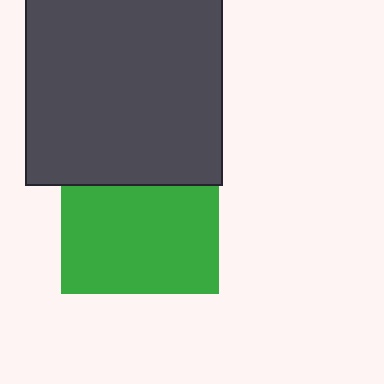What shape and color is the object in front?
The object in front is a dark gray square.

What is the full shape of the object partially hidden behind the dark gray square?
The partially hidden object is a green square.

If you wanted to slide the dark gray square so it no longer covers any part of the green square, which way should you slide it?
Slide it up — that is the most direct way to separate the two shapes.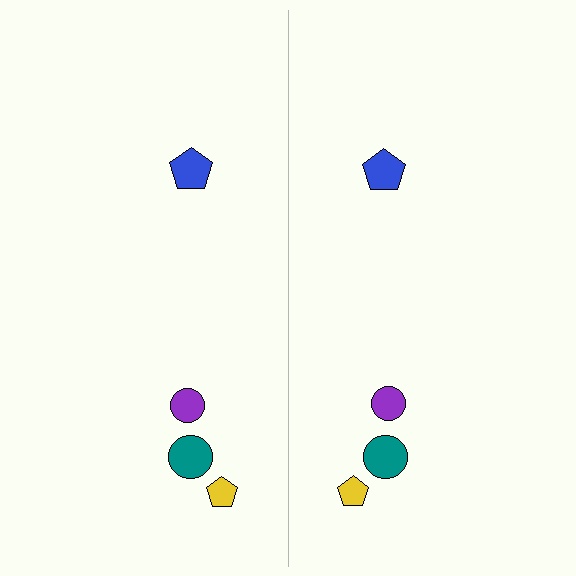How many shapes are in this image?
There are 8 shapes in this image.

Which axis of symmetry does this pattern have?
The pattern has a vertical axis of symmetry running through the center of the image.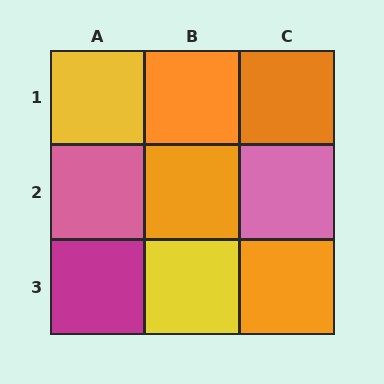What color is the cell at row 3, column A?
Magenta.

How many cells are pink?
2 cells are pink.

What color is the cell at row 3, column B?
Yellow.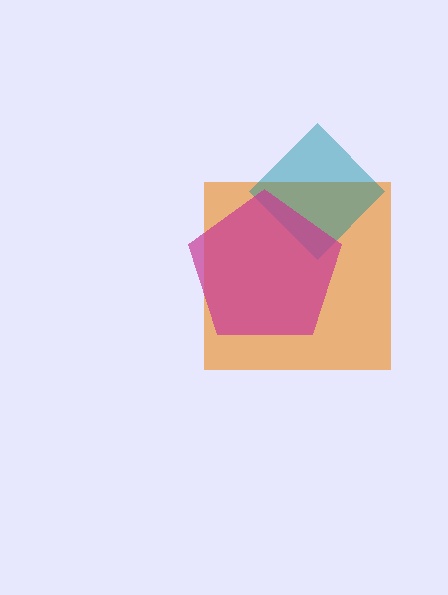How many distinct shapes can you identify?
There are 3 distinct shapes: an orange square, a teal diamond, a magenta pentagon.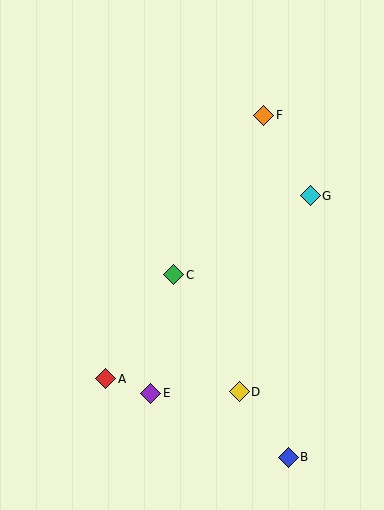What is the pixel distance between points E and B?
The distance between E and B is 152 pixels.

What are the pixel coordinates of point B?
Point B is at (288, 457).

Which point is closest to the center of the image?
Point C at (174, 275) is closest to the center.